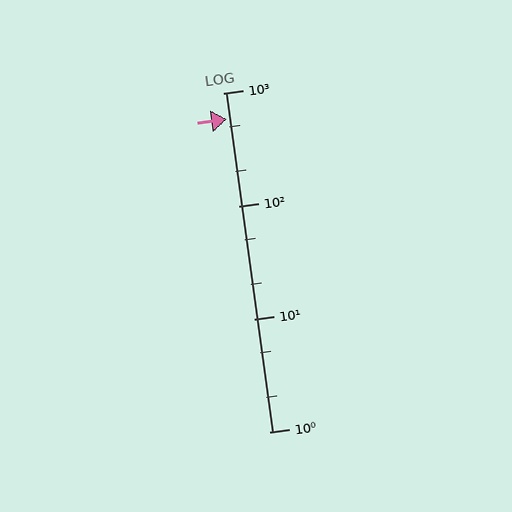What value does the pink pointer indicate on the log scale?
The pointer indicates approximately 580.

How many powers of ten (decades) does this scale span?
The scale spans 3 decades, from 1 to 1000.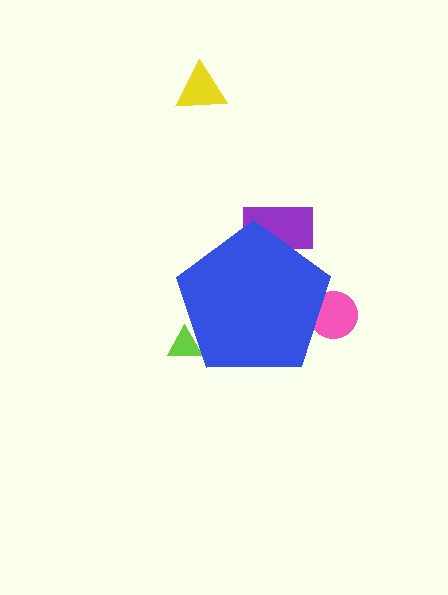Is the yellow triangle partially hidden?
No, the yellow triangle is fully visible.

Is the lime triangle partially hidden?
Yes, the lime triangle is partially hidden behind the blue pentagon.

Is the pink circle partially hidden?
Yes, the pink circle is partially hidden behind the blue pentagon.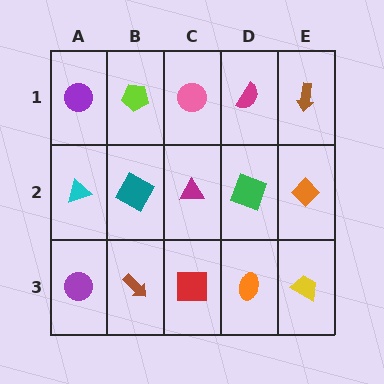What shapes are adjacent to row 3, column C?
A magenta triangle (row 2, column C), a brown arrow (row 3, column B), an orange ellipse (row 3, column D).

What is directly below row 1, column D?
A green square.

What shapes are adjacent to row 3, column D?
A green square (row 2, column D), a red square (row 3, column C), a yellow trapezoid (row 3, column E).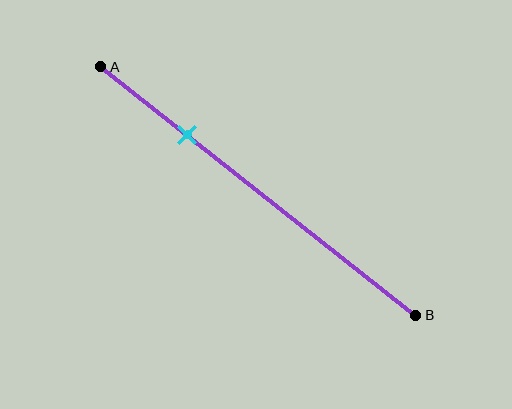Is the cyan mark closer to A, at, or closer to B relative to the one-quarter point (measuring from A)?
The cyan mark is approximately at the one-quarter point of segment AB.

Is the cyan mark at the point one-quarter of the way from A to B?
Yes, the mark is approximately at the one-quarter point.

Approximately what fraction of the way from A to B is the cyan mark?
The cyan mark is approximately 25% of the way from A to B.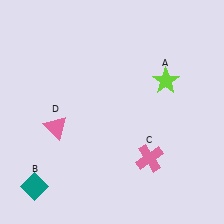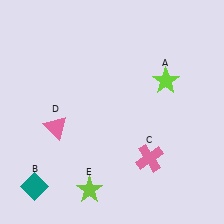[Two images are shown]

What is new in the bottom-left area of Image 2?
A lime star (E) was added in the bottom-left area of Image 2.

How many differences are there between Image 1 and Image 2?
There is 1 difference between the two images.